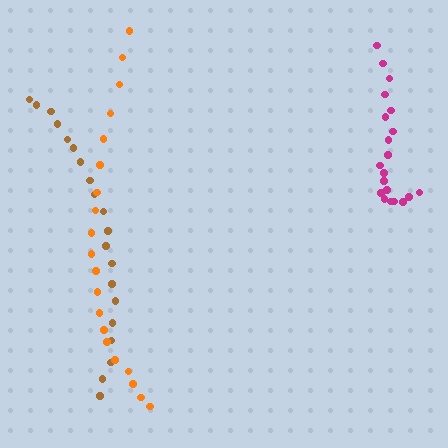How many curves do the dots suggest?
There are 3 distinct paths.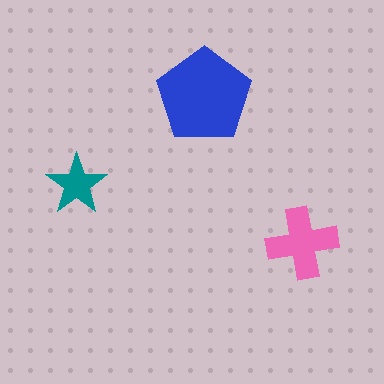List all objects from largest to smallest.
The blue pentagon, the pink cross, the teal star.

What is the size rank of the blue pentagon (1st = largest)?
1st.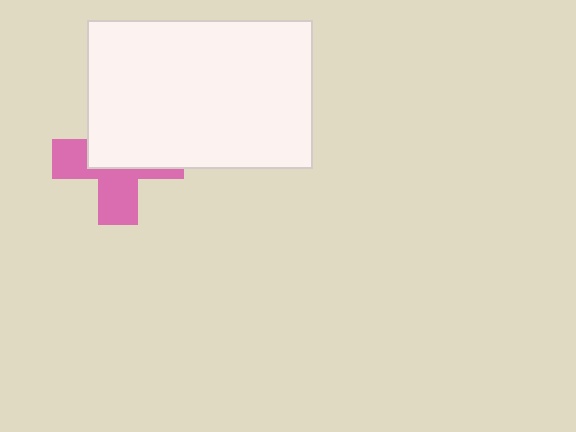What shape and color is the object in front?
The object in front is a white rectangle.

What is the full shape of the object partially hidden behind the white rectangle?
The partially hidden object is a pink cross.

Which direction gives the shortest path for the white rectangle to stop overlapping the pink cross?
Moving up gives the shortest separation.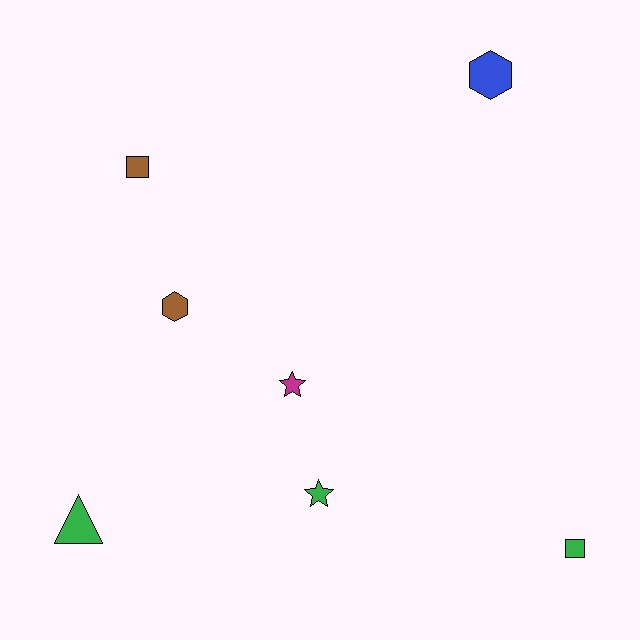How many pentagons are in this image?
There are no pentagons.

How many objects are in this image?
There are 7 objects.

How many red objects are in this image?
There are no red objects.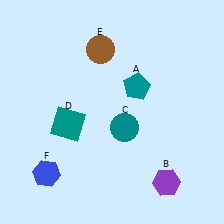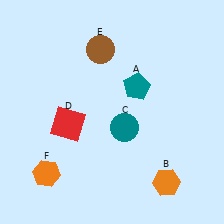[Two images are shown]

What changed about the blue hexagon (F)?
In Image 1, F is blue. In Image 2, it changed to orange.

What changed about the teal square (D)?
In Image 1, D is teal. In Image 2, it changed to red.